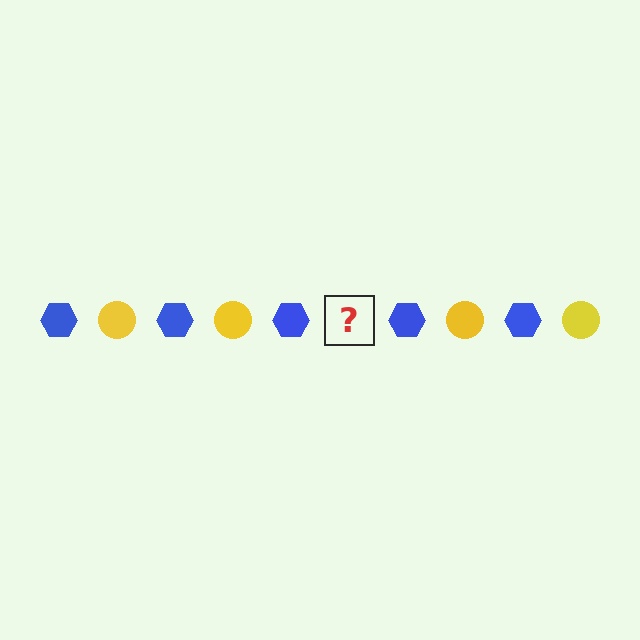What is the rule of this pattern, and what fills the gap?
The rule is that the pattern alternates between blue hexagon and yellow circle. The gap should be filled with a yellow circle.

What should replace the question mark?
The question mark should be replaced with a yellow circle.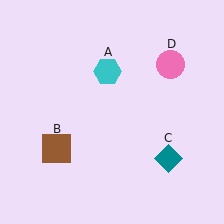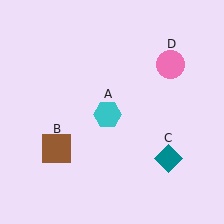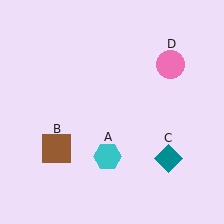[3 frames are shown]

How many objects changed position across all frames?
1 object changed position: cyan hexagon (object A).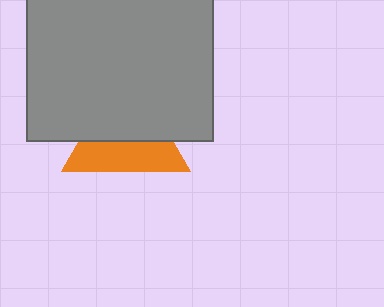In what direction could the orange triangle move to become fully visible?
The orange triangle could move down. That would shift it out from behind the gray square entirely.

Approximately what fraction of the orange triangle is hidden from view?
Roughly 54% of the orange triangle is hidden behind the gray square.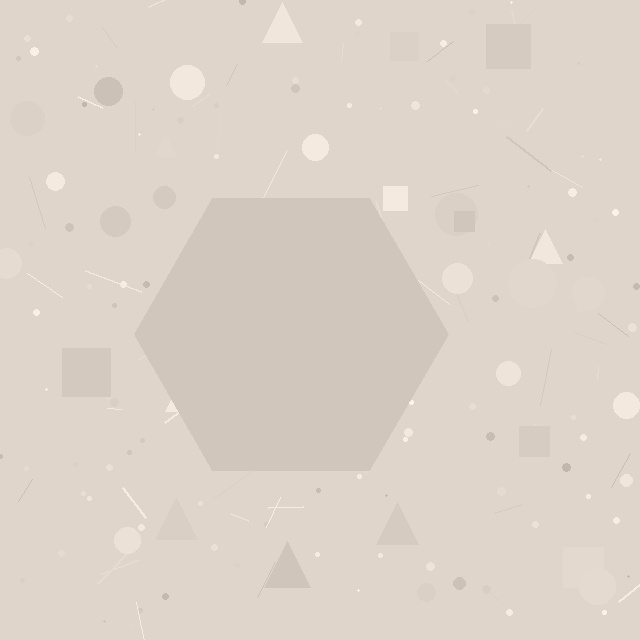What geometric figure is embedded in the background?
A hexagon is embedded in the background.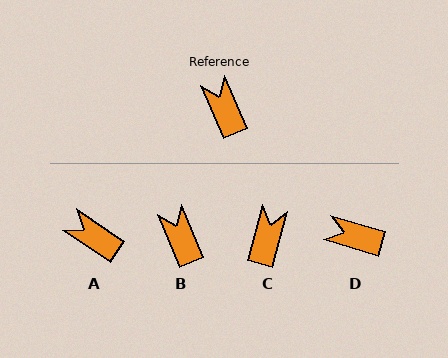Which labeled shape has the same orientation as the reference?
B.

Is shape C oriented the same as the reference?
No, it is off by about 37 degrees.